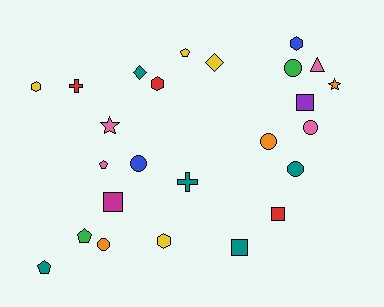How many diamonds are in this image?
There are 2 diamonds.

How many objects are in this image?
There are 25 objects.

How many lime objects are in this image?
There are no lime objects.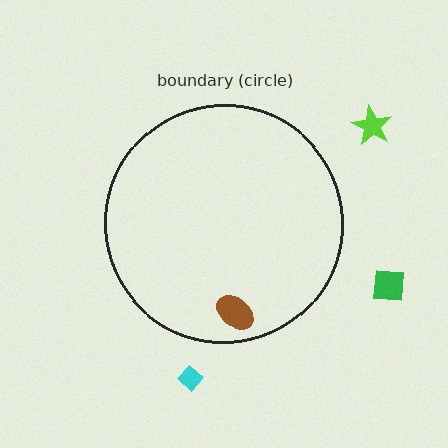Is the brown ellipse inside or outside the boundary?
Inside.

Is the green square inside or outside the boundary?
Outside.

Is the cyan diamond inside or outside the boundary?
Outside.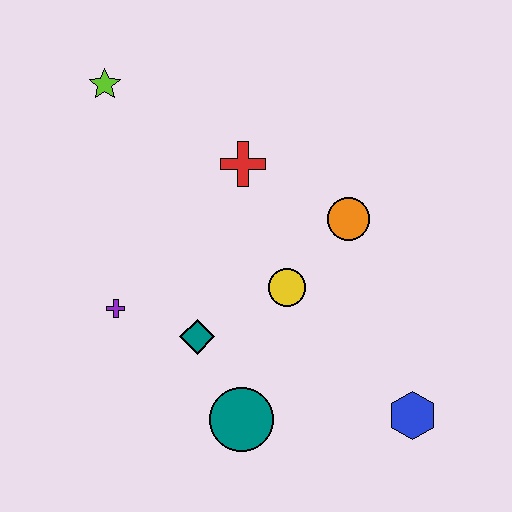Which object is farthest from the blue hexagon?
The lime star is farthest from the blue hexagon.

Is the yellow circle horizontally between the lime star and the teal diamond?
No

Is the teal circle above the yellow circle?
No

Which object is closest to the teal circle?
The teal diamond is closest to the teal circle.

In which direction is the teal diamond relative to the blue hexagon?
The teal diamond is to the left of the blue hexagon.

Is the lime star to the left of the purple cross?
Yes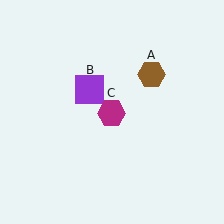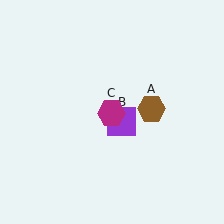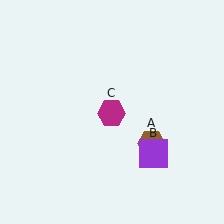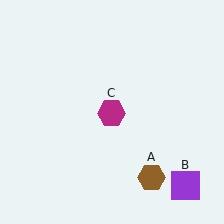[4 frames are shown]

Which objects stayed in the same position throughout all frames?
Magenta hexagon (object C) remained stationary.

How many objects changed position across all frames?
2 objects changed position: brown hexagon (object A), purple square (object B).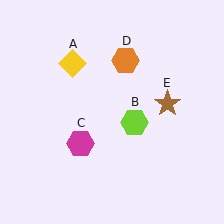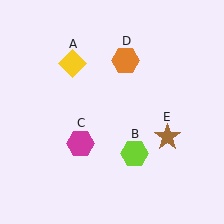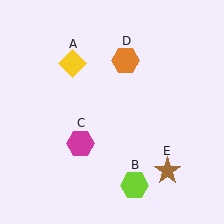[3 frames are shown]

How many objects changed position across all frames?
2 objects changed position: lime hexagon (object B), brown star (object E).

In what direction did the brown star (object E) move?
The brown star (object E) moved down.